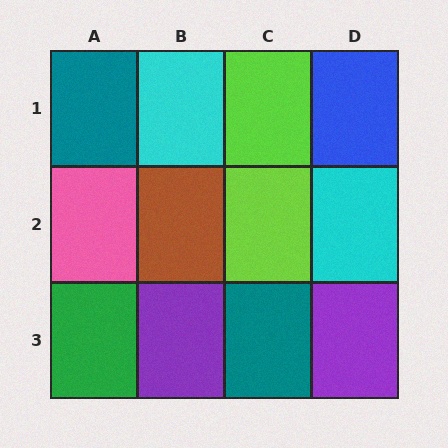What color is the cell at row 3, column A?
Green.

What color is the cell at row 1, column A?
Teal.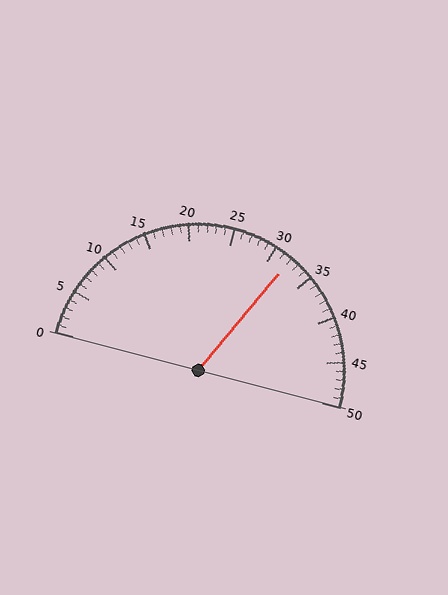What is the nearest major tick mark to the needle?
The nearest major tick mark is 30.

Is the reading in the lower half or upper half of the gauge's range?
The reading is in the upper half of the range (0 to 50).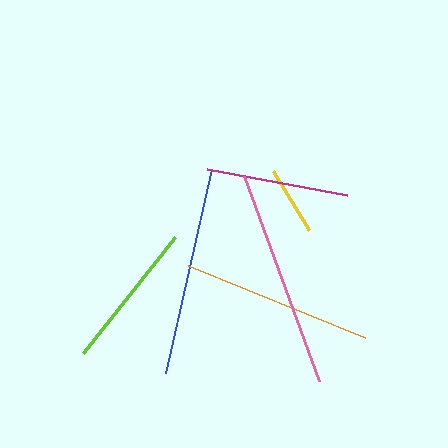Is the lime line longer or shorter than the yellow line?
The lime line is longer than the yellow line.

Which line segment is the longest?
The pink line is the longest at approximately 218 pixels.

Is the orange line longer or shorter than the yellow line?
The orange line is longer than the yellow line.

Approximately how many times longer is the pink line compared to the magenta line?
The pink line is approximately 1.5 times the length of the magenta line.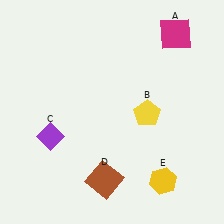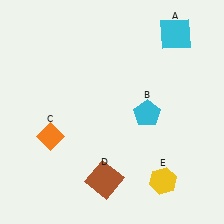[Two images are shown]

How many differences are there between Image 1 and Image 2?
There are 3 differences between the two images.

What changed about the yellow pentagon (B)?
In Image 1, B is yellow. In Image 2, it changed to cyan.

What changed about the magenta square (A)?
In Image 1, A is magenta. In Image 2, it changed to cyan.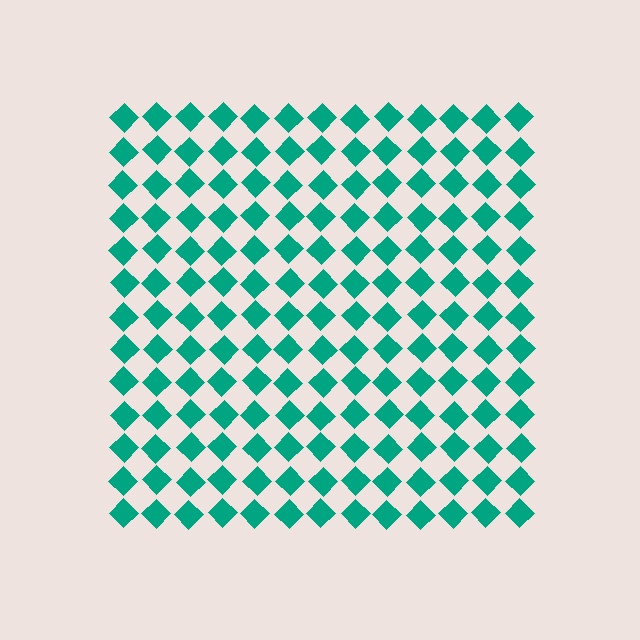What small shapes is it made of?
It is made of small diamonds.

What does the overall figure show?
The overall figure shows a square.